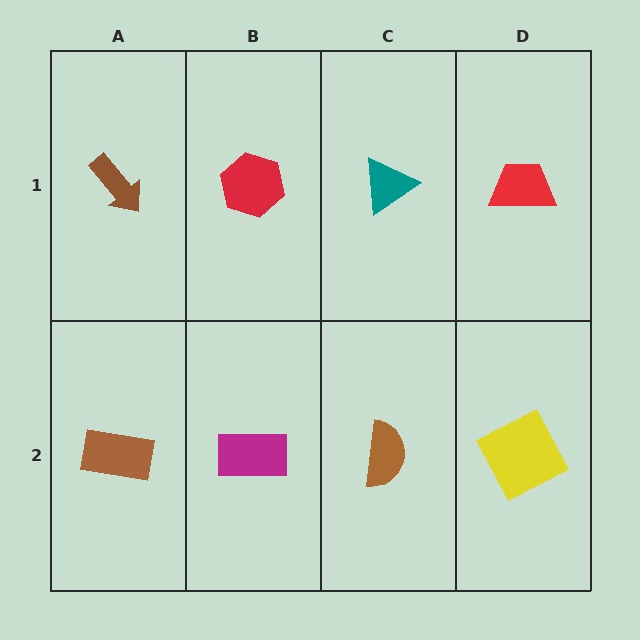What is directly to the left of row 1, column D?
A teal triangle.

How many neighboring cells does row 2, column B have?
3.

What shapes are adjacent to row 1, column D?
A yellow square (row 2, column D), a teal triangle (row 1, column C).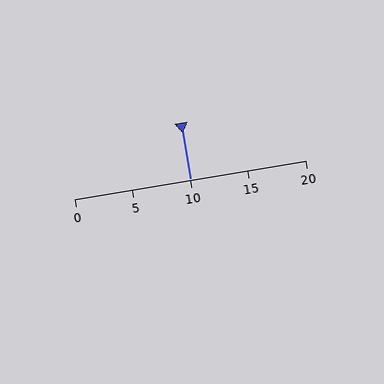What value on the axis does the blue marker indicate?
The marker indicates approximately 10.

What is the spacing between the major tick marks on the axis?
The major ticks are spaced 5 apart.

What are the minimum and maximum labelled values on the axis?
The axis runs from 0 to 20.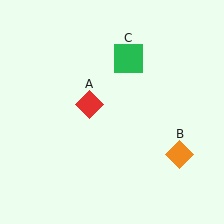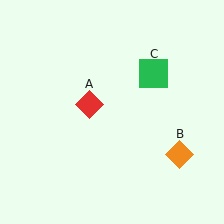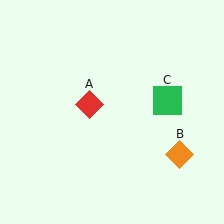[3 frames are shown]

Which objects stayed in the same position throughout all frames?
Red diamond (object A) and orange diamond (object B) remained stationary.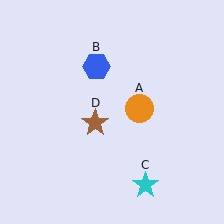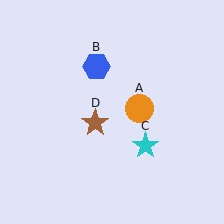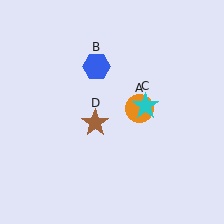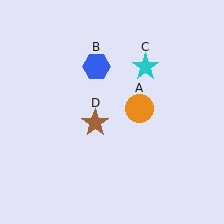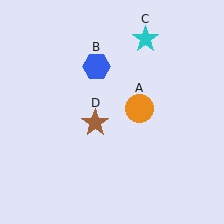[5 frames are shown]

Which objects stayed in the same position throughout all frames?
Orange circle (object A) and blue hexagon (object B) and brown star (object D) remained stationary.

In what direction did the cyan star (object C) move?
The cyan star (object C) moved up.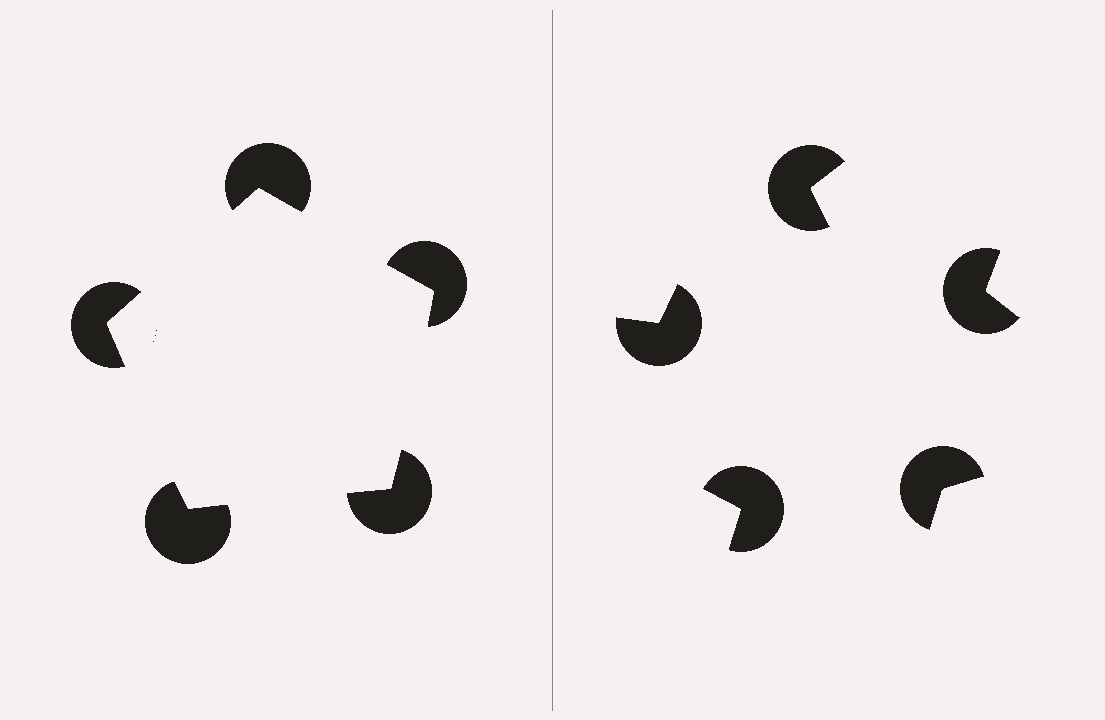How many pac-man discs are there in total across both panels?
10 — 5 on each side.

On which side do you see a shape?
An illusory pentagon appears on the left side. On the right side the wedge cuts are rotated, so no coherent shape forms.